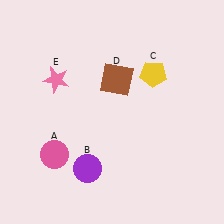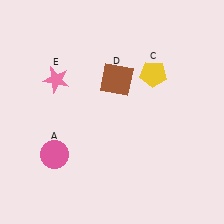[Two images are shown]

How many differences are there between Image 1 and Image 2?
There is 1 difference between the two images.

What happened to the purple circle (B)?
The purple circle (B) was removed in Image 2. It was in the bottom-left area of Image 1.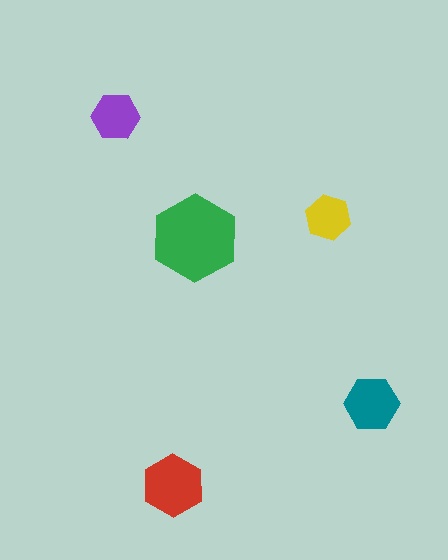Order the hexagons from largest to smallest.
the green one, the red one, the teal one, the purple one, the yellow one.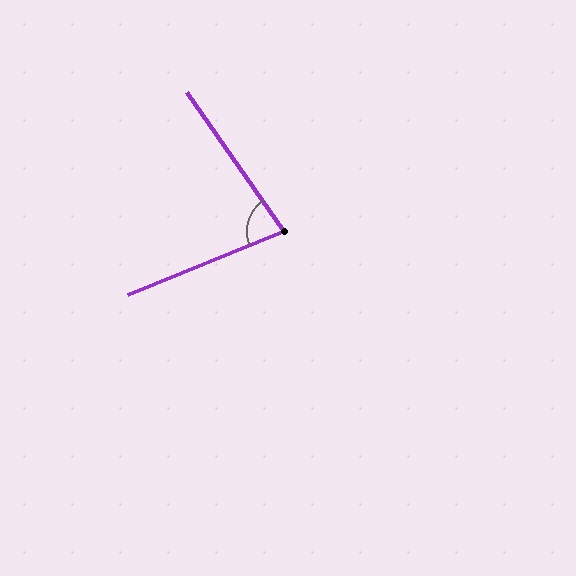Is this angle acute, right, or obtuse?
It is acute.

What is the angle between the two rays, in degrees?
Approximately 77 degrees.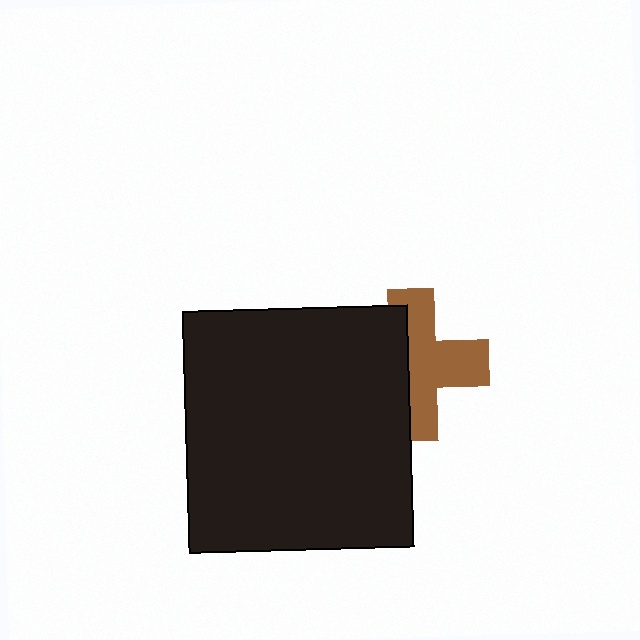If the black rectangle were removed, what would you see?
You would see the complete brown cross.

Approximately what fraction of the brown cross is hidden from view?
Roughly 42% of the brown cross is hidden behind the black rectangle.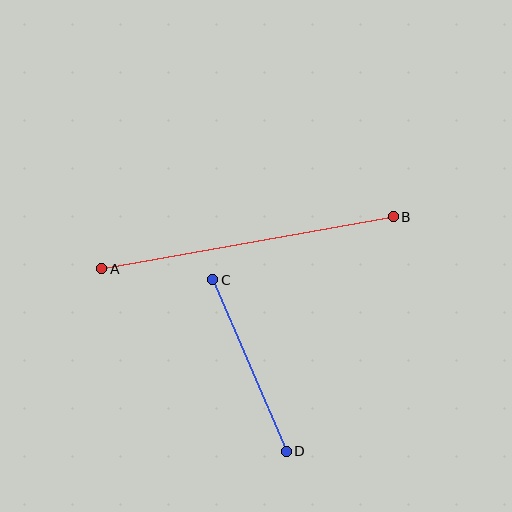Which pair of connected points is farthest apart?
Points A and B are farthest apart.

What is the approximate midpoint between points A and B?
The midpoint is at approximately (247, 243) pixels.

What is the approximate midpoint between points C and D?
The midpoint is at approximately (249, 365) pixels.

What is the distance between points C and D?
The distance is approximately 187 pixels.